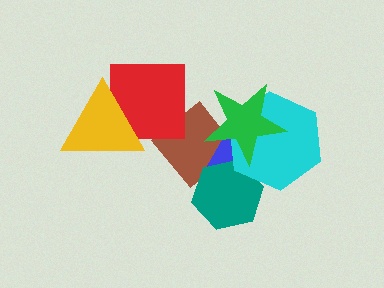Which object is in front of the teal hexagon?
The cyan hexagon is in front of the teal hexagon.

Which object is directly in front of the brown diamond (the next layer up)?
The blue triangle is directly in front of the brown diamond.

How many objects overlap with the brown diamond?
5 objects overlap with the brown diamond.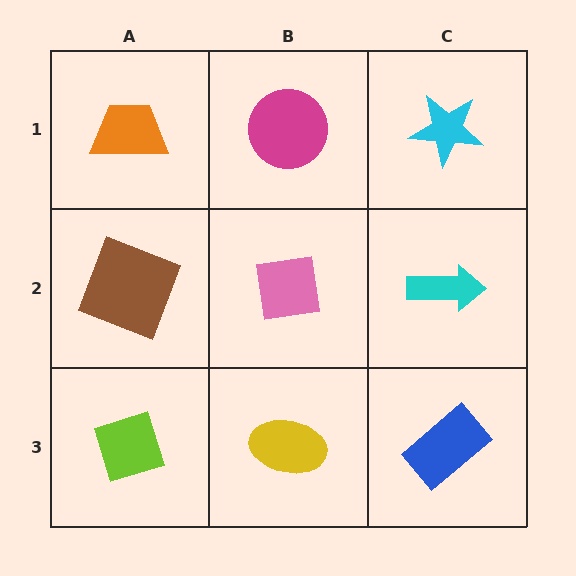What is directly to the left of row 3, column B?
A lime diamond.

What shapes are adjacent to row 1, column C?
A cyan arrow (row 2, column C), a magenta circle (row 1, column B).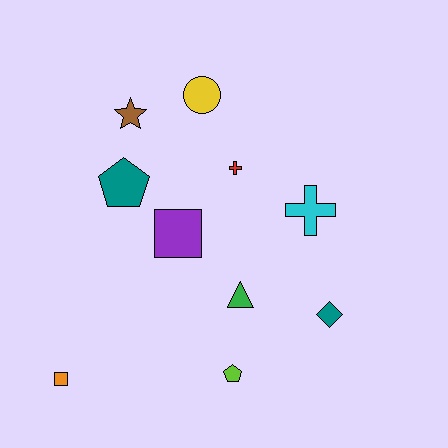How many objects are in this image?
There are 10 objects.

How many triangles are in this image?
There is 1 triangle.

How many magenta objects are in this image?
There are no magenta objects.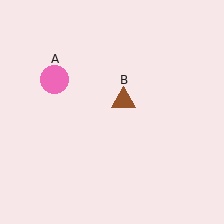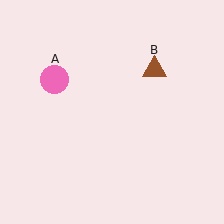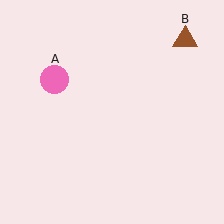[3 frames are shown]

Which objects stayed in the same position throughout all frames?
Pink circle (object A) remained stationary.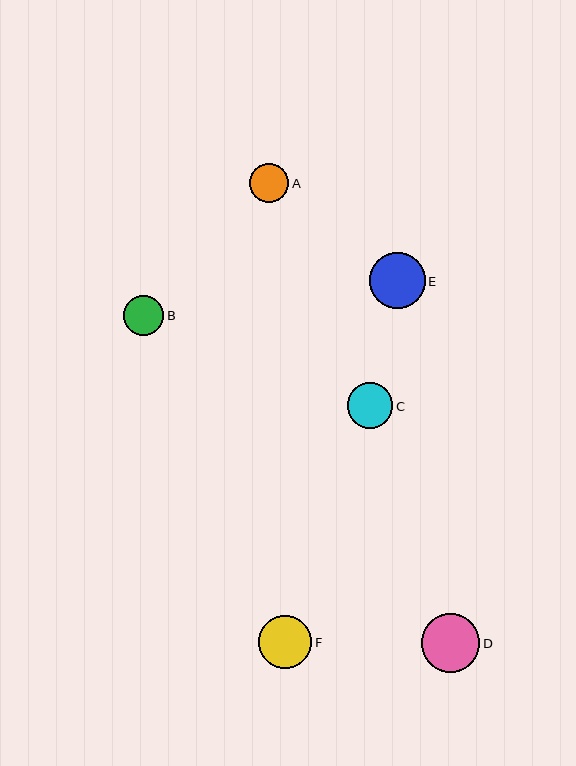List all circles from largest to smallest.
From largest to smallest: D, E, F, C, B, A.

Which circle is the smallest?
Circle A is the smallest with a size of approximately 40 pixels.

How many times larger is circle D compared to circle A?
Circle D is approximately 1.5 times the size of circle A.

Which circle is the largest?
Circle D is the largest with a size of approximately 59 pixels.